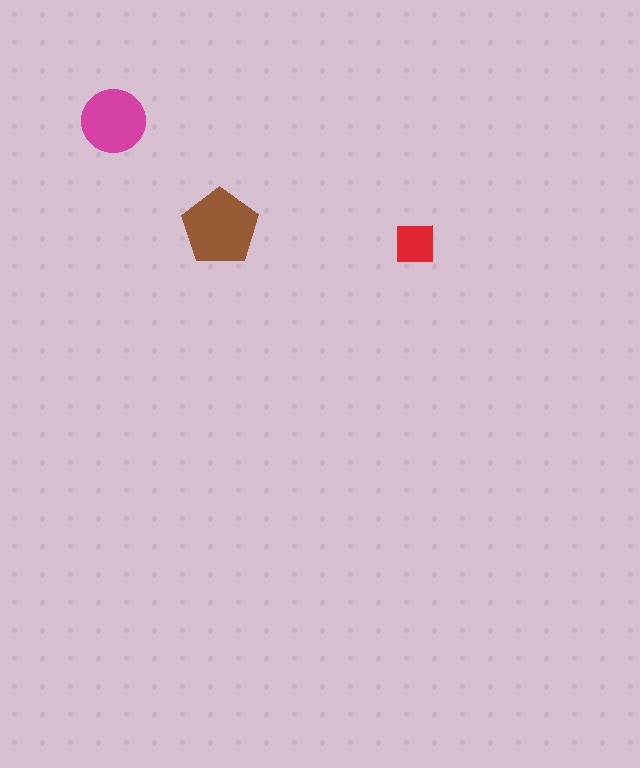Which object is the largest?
The brown pentagon.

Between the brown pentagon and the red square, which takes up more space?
The brown pentagon.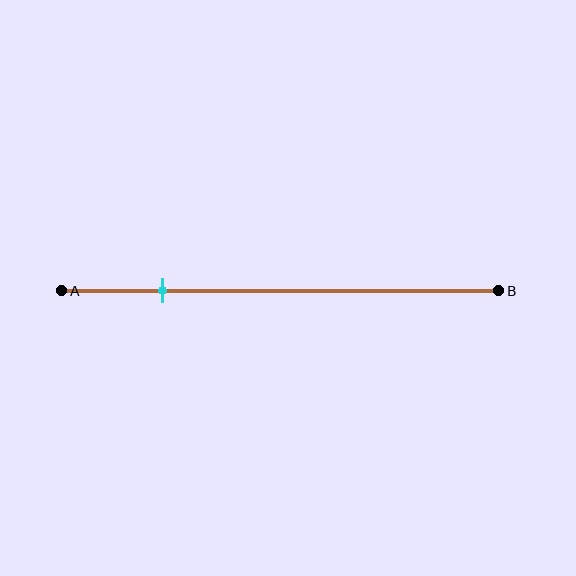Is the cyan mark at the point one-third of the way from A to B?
No, the mark is at about 25% from A, not at the 33% one-third point.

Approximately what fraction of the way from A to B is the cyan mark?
The cyan mark is approximately 25% of the way from A to B.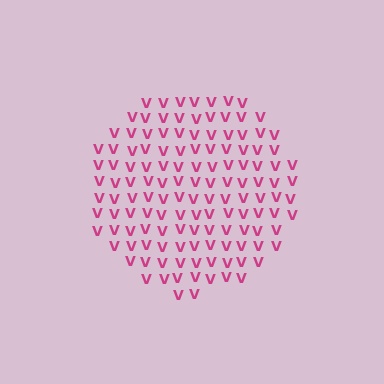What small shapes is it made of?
It is made of small letter V's.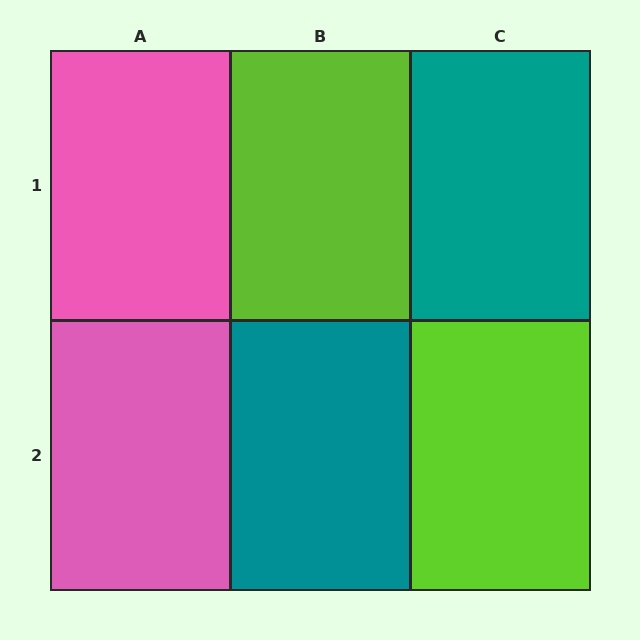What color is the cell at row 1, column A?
Pink.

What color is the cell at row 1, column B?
Lime.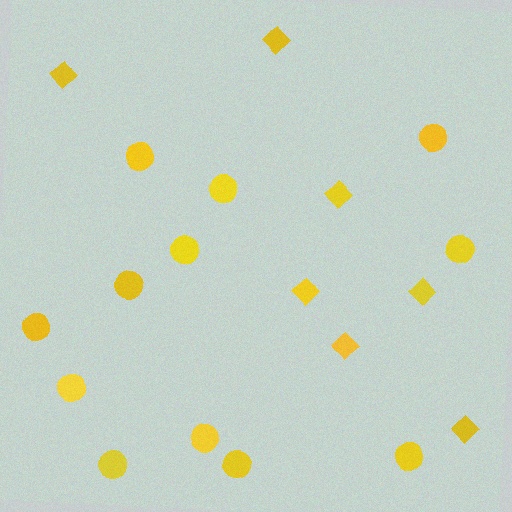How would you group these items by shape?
There are 2 groups: one group of diamonds (7) and one group of circles (12).